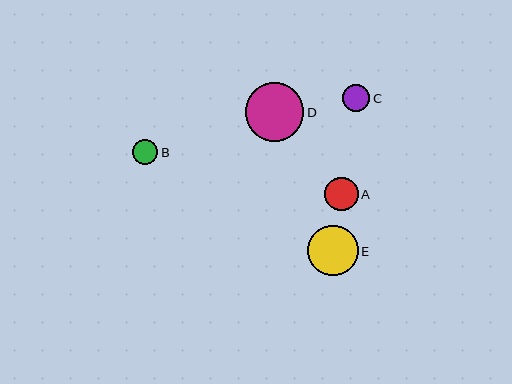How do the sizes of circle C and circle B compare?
Circle C and circle B are approximately the same size.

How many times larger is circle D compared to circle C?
Circle D is approximately 2.1 times the size of circle C.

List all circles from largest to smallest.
From largest to smallest: D, E, A, C, B.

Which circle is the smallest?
Circle B is the smallest with a size of approximately 25 pixels.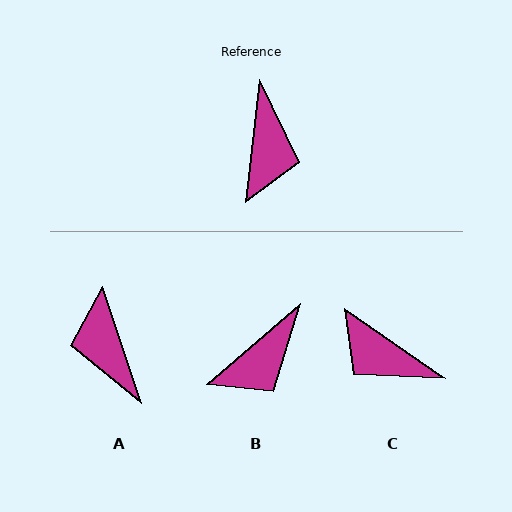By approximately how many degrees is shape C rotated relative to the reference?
Approximately 118 degrees clockwise.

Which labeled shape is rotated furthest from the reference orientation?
A, about 155 degrees away.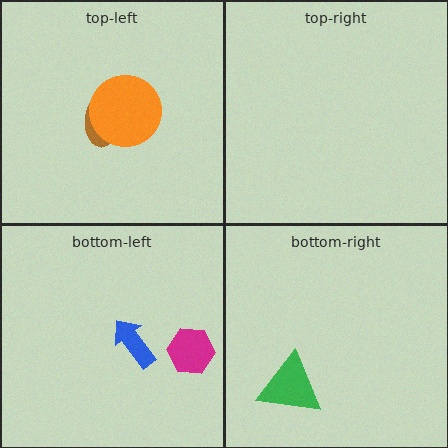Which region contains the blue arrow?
The bottom-left region.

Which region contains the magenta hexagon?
The bottom-left region.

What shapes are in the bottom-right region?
The green triangle.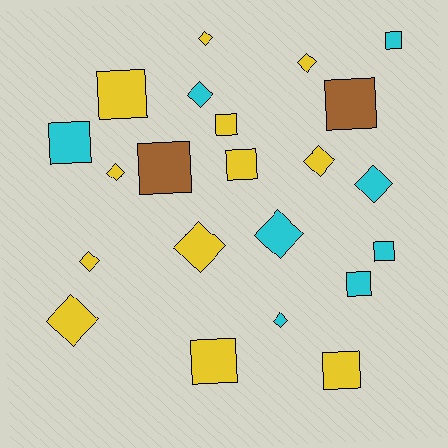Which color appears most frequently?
Yellow, with 12 objects.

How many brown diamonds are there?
There are no brown diamonds.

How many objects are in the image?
There are 22 objects.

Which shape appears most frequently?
Diamond, with 11 objects.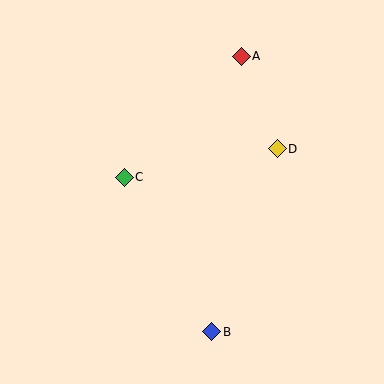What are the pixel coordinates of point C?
Point C is at (124, 177).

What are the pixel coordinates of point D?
Point D is at (277, 149).